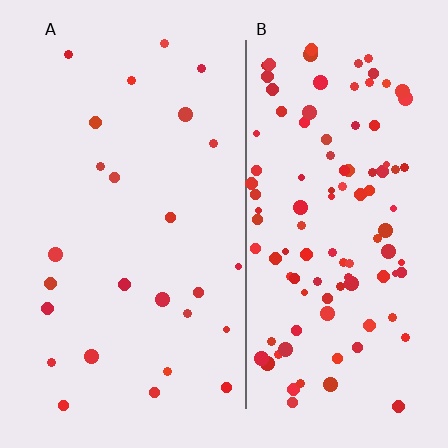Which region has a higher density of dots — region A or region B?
B (the right).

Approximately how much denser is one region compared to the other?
Approximately 4.2× — region B over region A.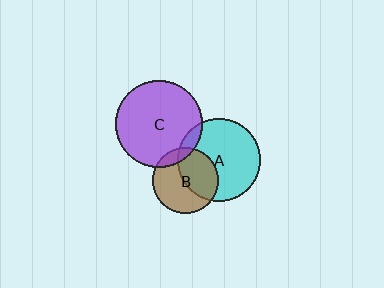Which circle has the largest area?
Circle C (purple).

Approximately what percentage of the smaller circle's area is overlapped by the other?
Approximately 10%.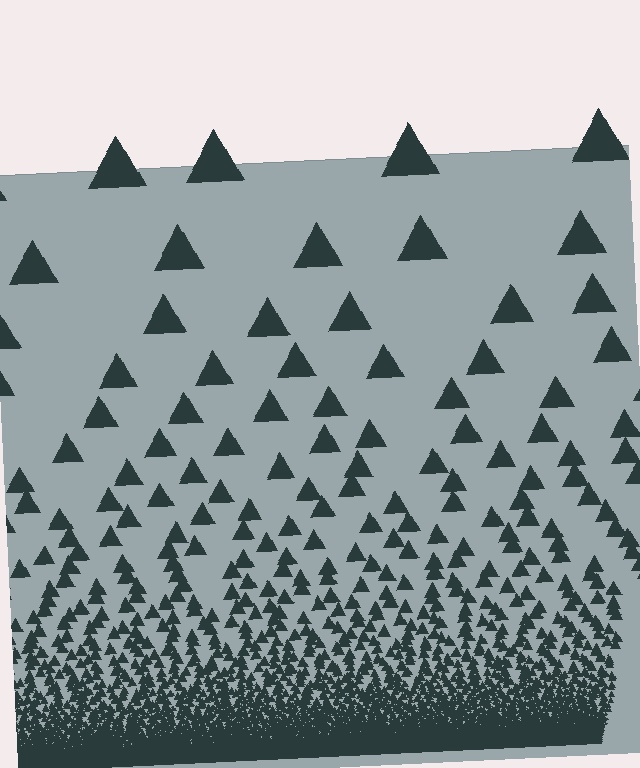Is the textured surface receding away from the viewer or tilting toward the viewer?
The surface appears to tilt toward the viewer. Texture elements get larger and sparser toward the top.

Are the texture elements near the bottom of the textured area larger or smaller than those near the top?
Smaller. The gradient is inverted — elements near the bottom are smaller and denser.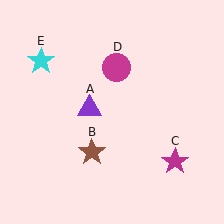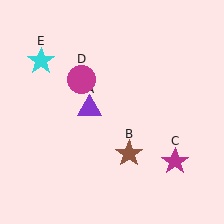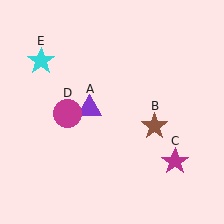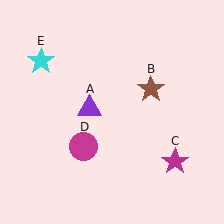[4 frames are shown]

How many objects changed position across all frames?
2 objects changed position: brown star (object B), magenta circle (object D).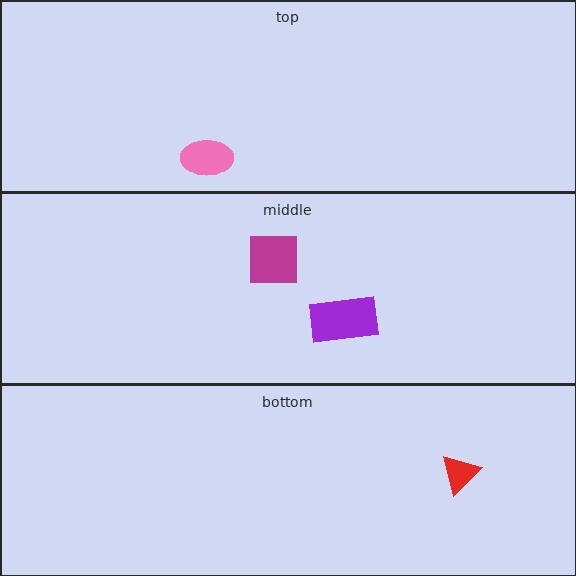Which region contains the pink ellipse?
The top region.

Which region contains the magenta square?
The middle region.